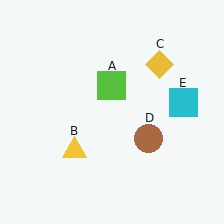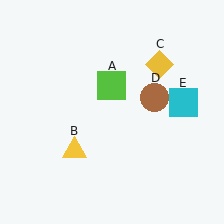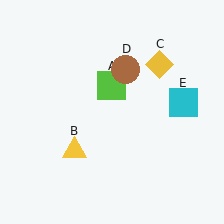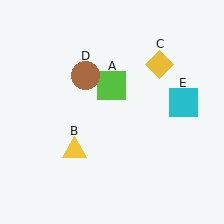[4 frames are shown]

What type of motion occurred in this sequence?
The brown circle (object D) rotated counterclockwise around the center of the scene.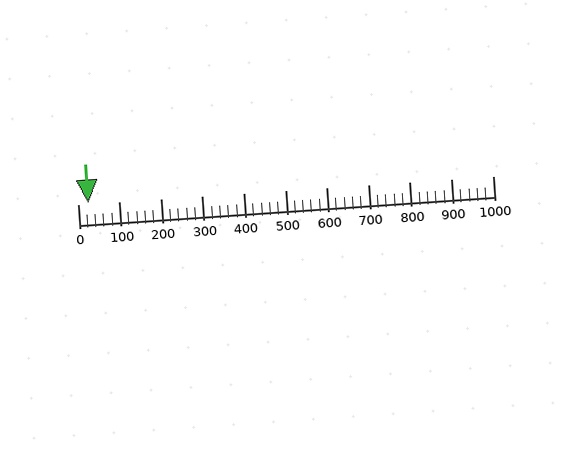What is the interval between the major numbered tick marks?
The major tick marks are spaced 100 units apart.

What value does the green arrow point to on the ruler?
The green arrow points to approximately 25.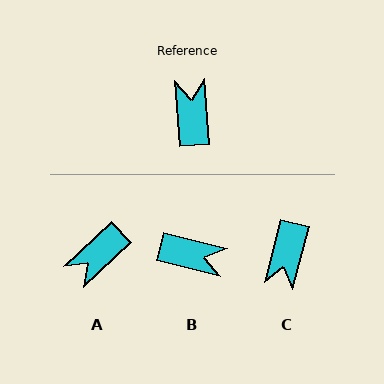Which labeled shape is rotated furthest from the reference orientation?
C, about 161 degrees away.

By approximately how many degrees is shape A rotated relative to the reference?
Approximately 129 degrees counter-clockwise.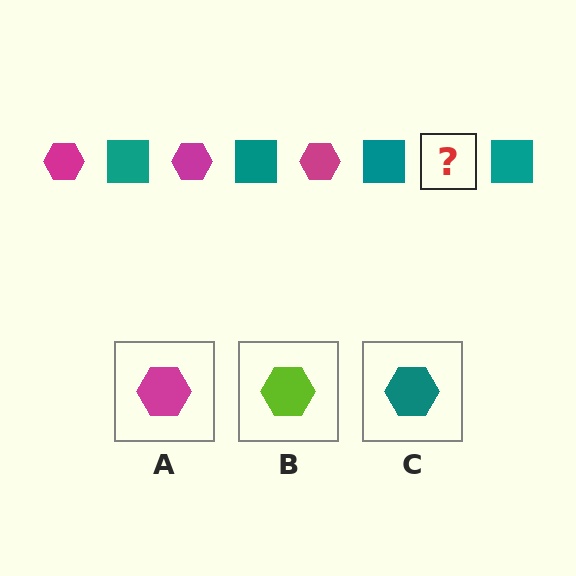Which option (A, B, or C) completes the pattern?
A.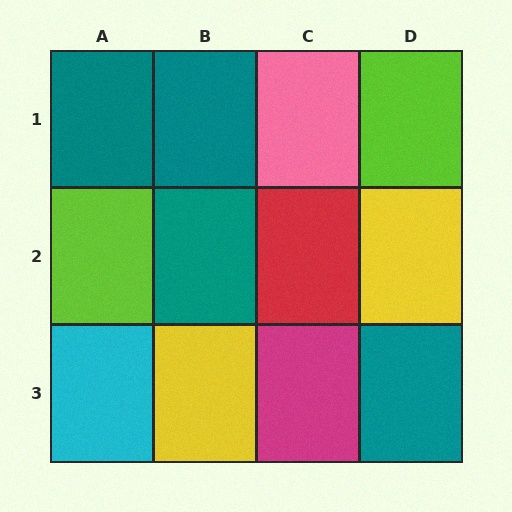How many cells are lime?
2 cells are lime.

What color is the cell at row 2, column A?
Lime.